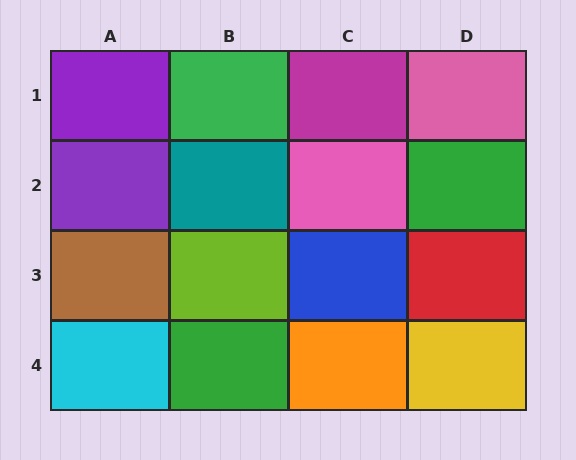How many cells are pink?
2 cells are pink.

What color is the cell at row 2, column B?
Teal.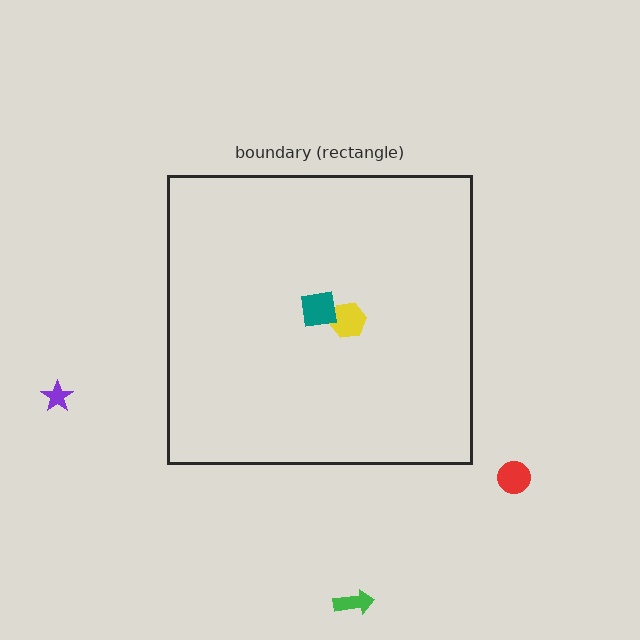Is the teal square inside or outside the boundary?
Inside.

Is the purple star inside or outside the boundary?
Outside.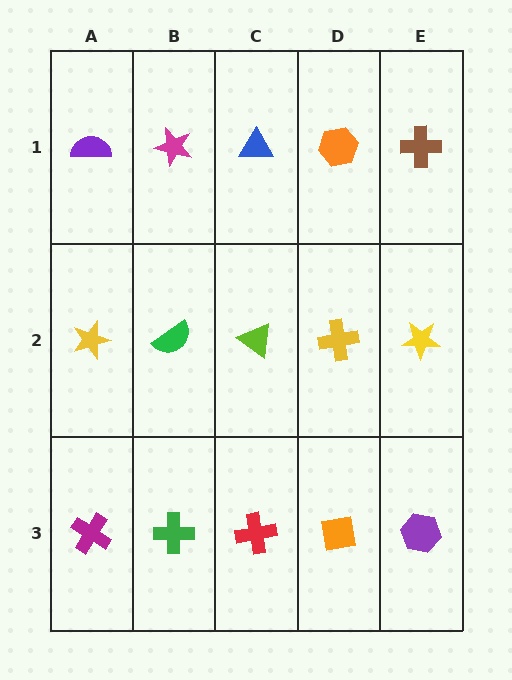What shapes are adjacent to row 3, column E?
A yellow star (row 2, column E), an orange square (row 3, column D).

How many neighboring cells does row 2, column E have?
3.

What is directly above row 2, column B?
A magenta star.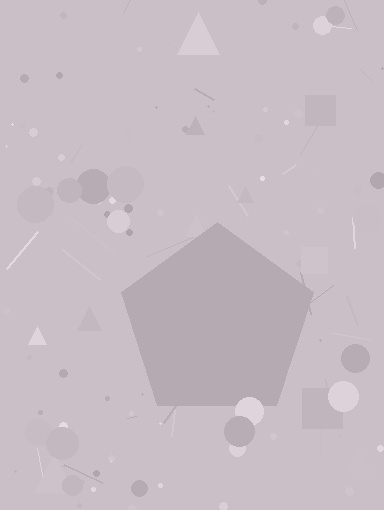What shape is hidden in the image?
A pentagon is hidden in the image.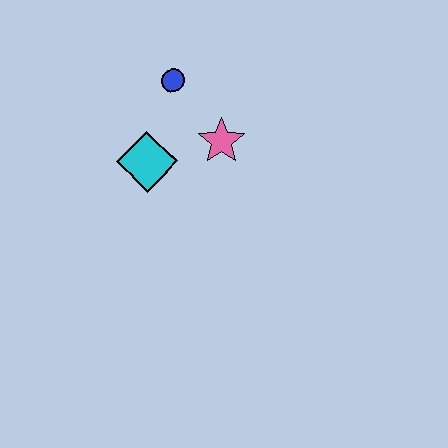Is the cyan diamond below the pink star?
Yes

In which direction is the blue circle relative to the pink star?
The blue circle is above the pink star.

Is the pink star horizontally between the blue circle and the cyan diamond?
No